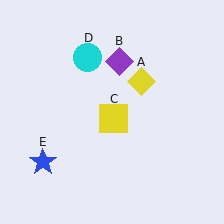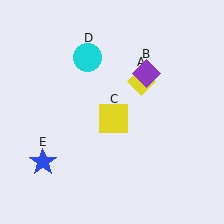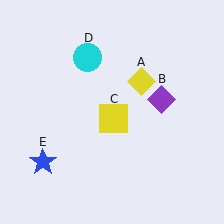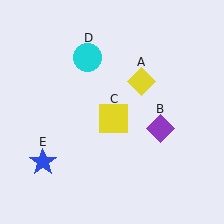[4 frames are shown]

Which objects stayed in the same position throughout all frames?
Yellow diamond (object A) and yellow square (object C) and cyan circle (object D) and blue star (object E) remained stationary.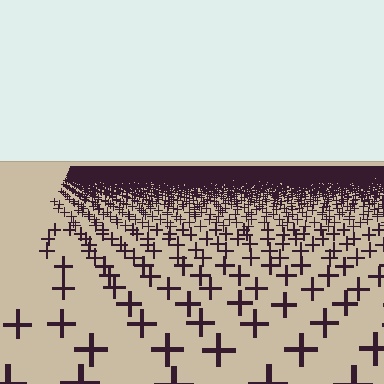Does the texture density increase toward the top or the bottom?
Density increases toward the top.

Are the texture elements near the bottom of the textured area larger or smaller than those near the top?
Larger. Near the bottom, elements are closer to the viewer and appear at a bigger on-screen size.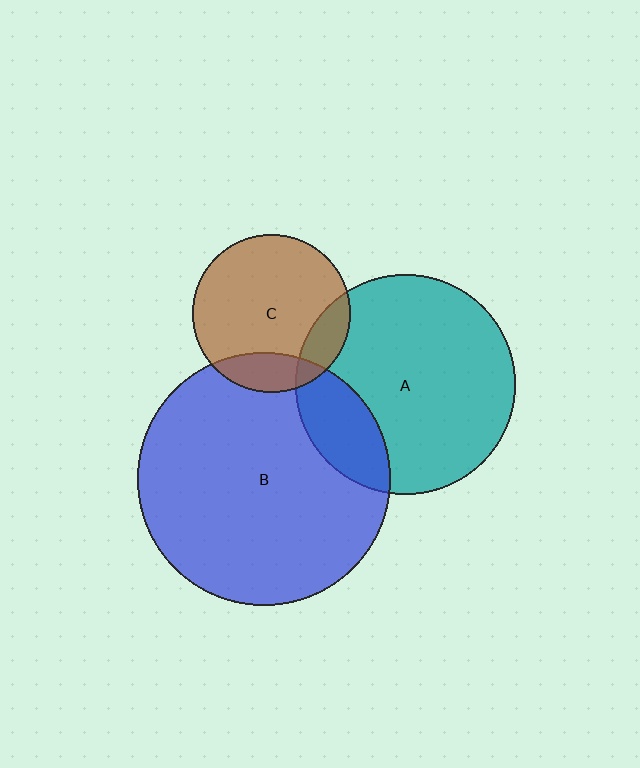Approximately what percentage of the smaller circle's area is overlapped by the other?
Approximately 20%.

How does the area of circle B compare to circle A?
Approximately 1.3 times.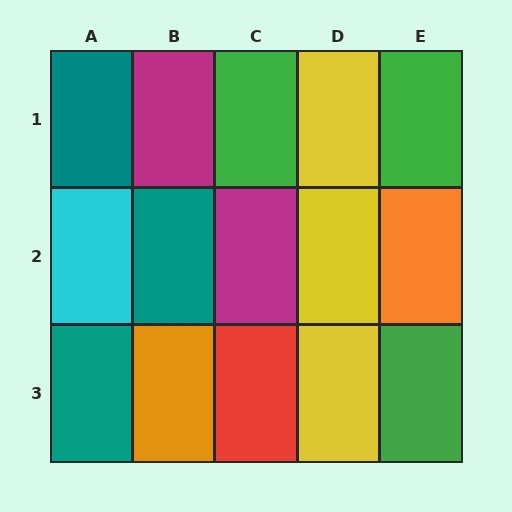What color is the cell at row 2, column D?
Yellow.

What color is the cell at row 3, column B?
Orange.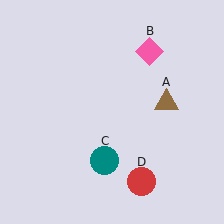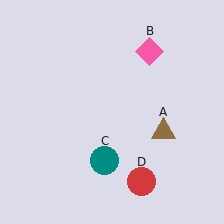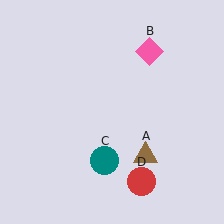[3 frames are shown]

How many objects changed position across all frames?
1 object changed position: brown triangle (object A).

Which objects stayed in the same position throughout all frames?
Pink diamond (object B) and teal circle (object C) and red circle (object D) remained stationary.